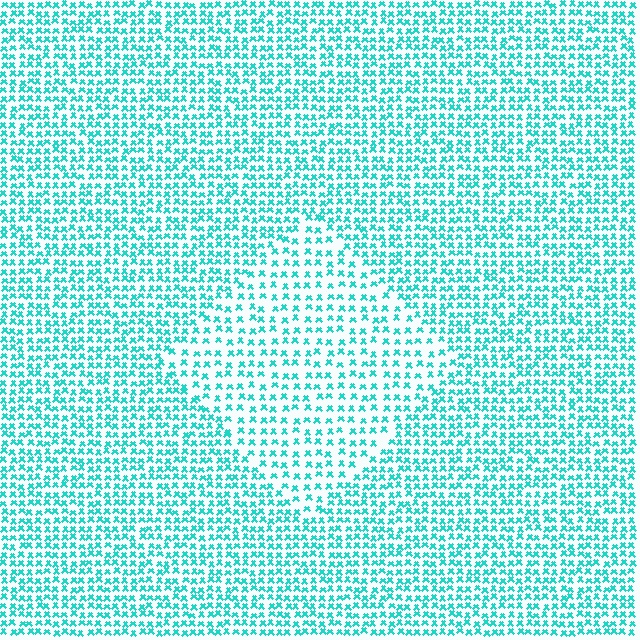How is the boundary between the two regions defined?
The boundary is defined by a change in element density (approximately 1.7x ratio). All elements are the same color, size, and shape.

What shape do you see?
I see a diamond.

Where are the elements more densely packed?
The elements are more densely packed outside the diamond boundary.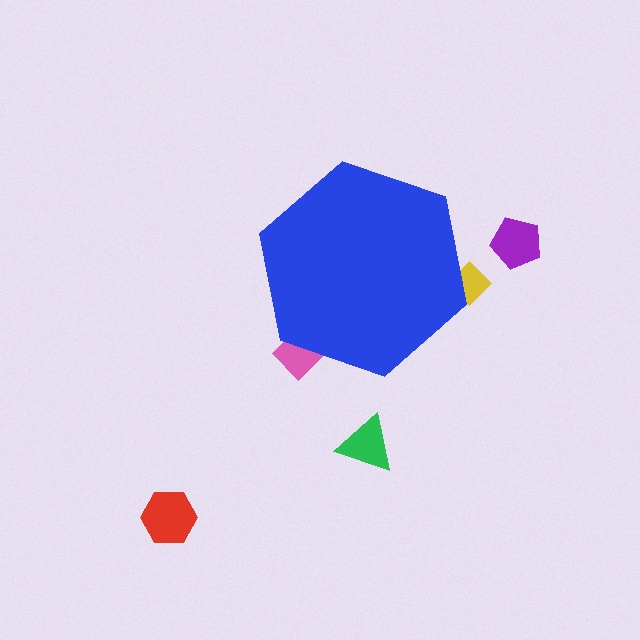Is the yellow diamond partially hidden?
Yes, the yellow diamond is partially hidden behind the blue hexagon.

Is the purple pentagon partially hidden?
No, the purple pentagon is fully visible.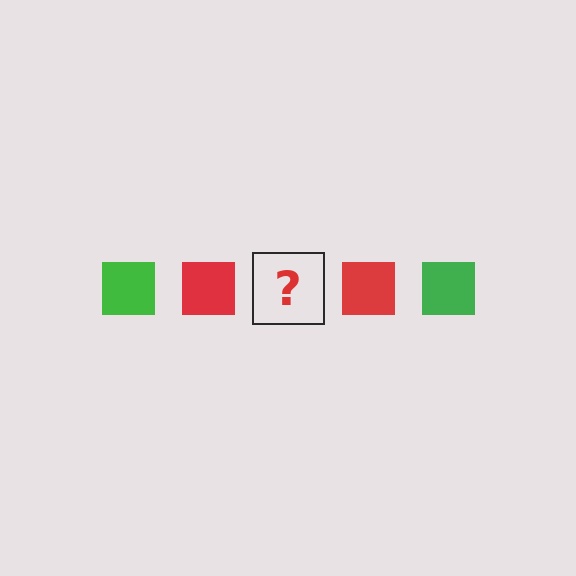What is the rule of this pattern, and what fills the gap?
The rule is that the pattern cycles through green, red squares. The gap should be filled with a green square.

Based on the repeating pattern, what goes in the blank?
The blank should be a green square.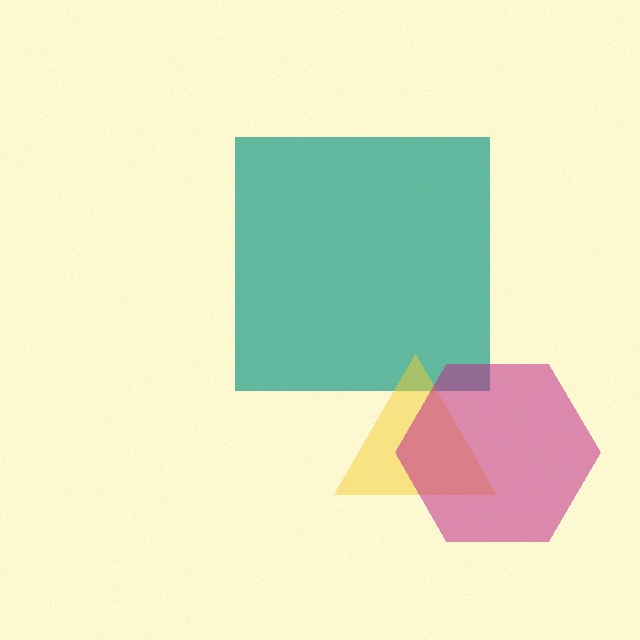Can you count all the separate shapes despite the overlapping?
Yes, there are 3 separate shapes.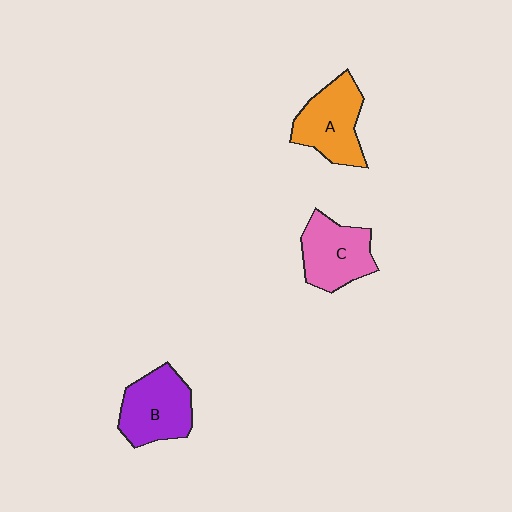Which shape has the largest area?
Shape B (purple).